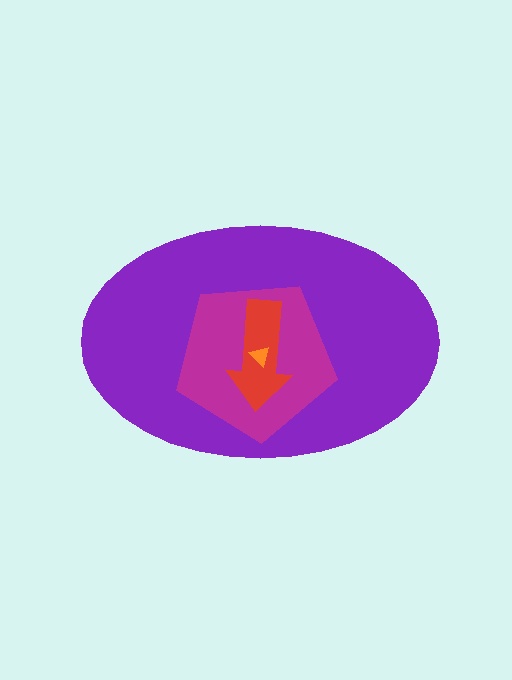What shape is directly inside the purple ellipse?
The magenta pentagon.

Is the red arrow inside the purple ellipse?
Yes.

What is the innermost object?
The orange triangle.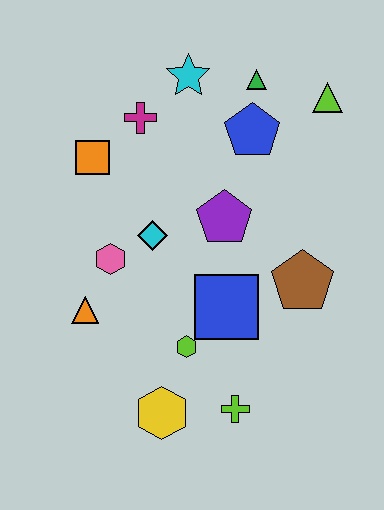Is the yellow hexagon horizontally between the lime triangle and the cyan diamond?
Yes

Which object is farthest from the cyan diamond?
The lime triangle is farthest from the cyan diamond.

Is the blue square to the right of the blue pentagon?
No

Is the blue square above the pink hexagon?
No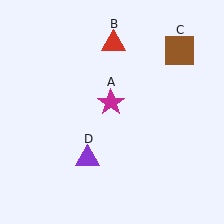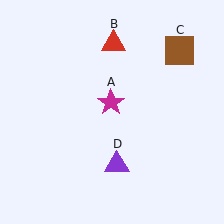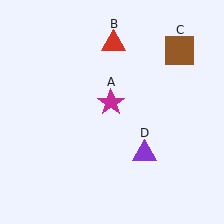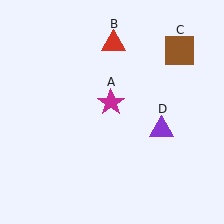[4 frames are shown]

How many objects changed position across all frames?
1 object changed position: purple triangle (object D).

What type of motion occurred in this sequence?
The purple triangle (object D) rotated counterclockwise around the center of the scene.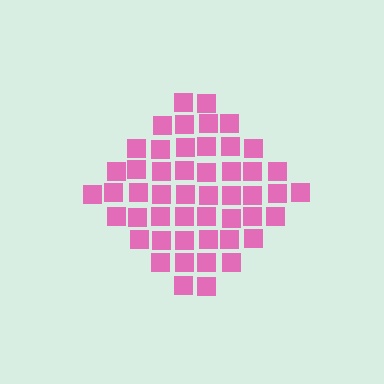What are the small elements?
The small elements are squares.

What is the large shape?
The large shape is a diamond.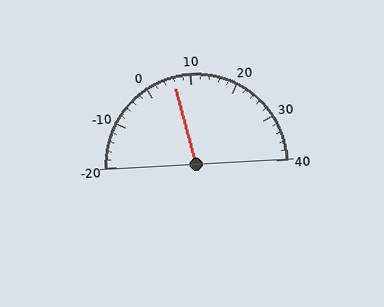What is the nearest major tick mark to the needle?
The nearest major tick mark is 10.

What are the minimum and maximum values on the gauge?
The gauge ranges from -20 to 40.